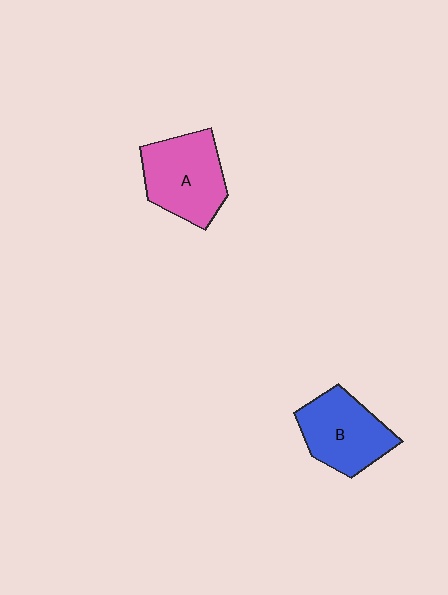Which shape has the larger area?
Shape A (pink).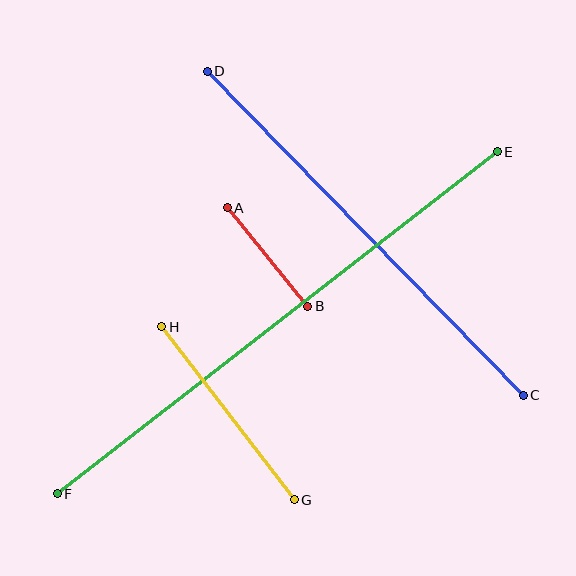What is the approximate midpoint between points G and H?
The midpoint is at approximately (228, 413) pixels.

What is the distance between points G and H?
The distance is approximately 218 pixels.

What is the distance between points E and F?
The distance is approximately 557 pixels.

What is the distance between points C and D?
The distance is approximately 453 pixels.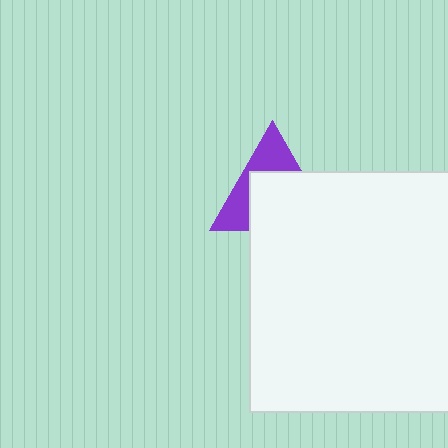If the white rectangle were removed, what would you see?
You would see the complete purple triangle.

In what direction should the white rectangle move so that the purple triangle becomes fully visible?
The white rectangle should move down. That is the shortest direction to clear the overlap and leave the purple triangle fully visible.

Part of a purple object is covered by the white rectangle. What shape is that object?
It is a triangle.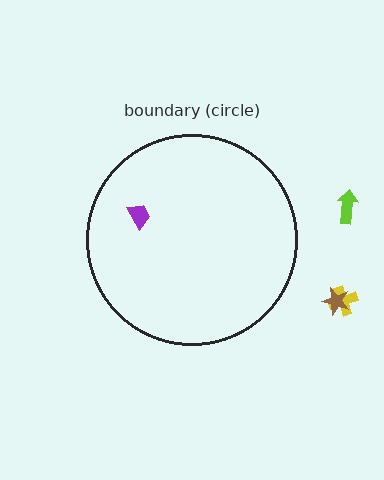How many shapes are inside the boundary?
1 inside, 3 outside.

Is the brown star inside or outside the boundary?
Outside.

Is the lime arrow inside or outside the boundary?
Outside.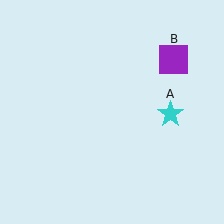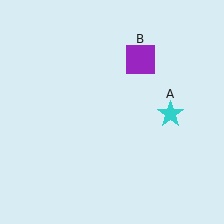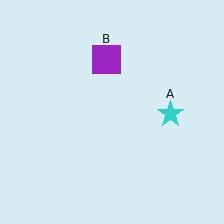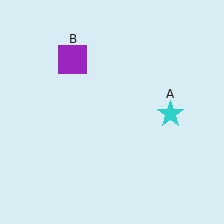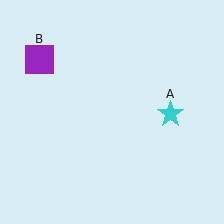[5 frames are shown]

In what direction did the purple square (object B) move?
The purple square (object B) moved left.